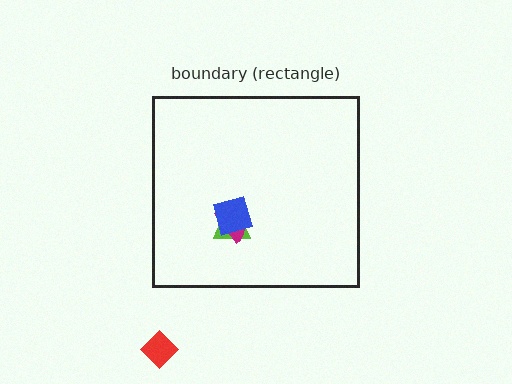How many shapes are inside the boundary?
3 inside, 1 outside.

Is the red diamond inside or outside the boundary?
Outside.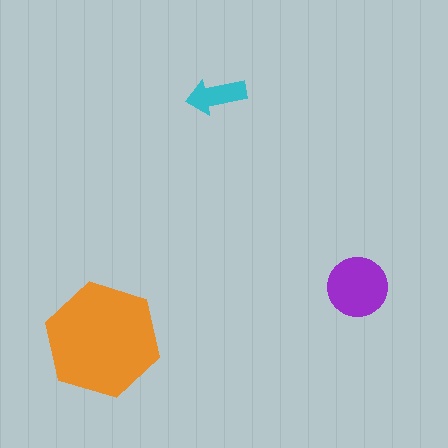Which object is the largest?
The orange hexagon.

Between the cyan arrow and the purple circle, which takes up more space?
The purple circle.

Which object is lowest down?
The orange hexagon is bottommost.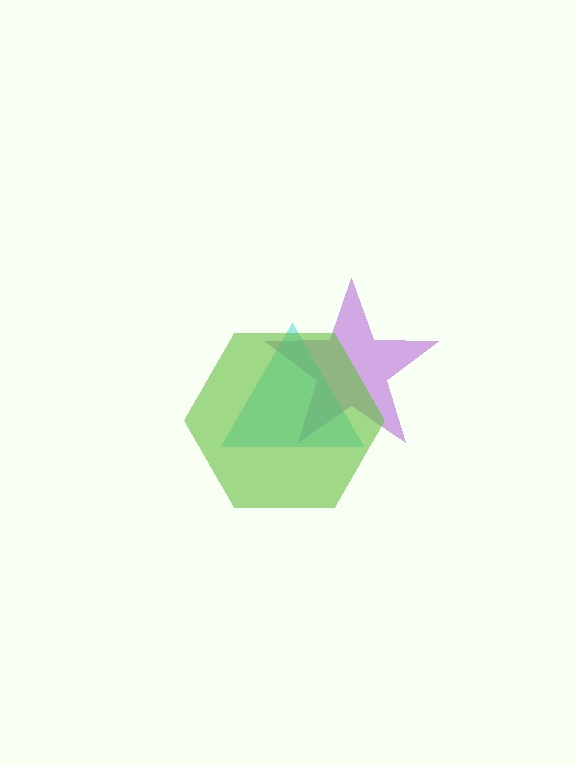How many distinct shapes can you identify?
There are 3 distinct shapes: a purple star, a cyan triangle, a lime hexagon.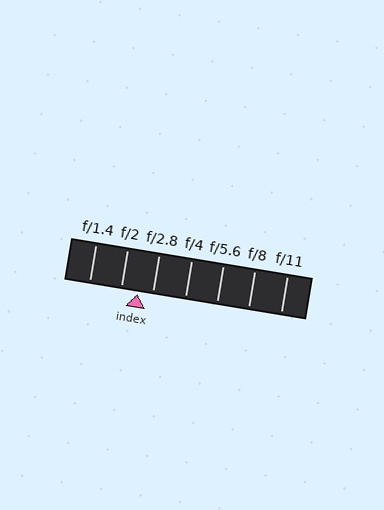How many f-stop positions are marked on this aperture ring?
There are 7 f-stop positions marked.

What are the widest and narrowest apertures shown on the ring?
The widest aperture shown is f/1.4 and the narrowest is f/11.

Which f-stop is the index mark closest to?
The index mark is closest to f/2.8.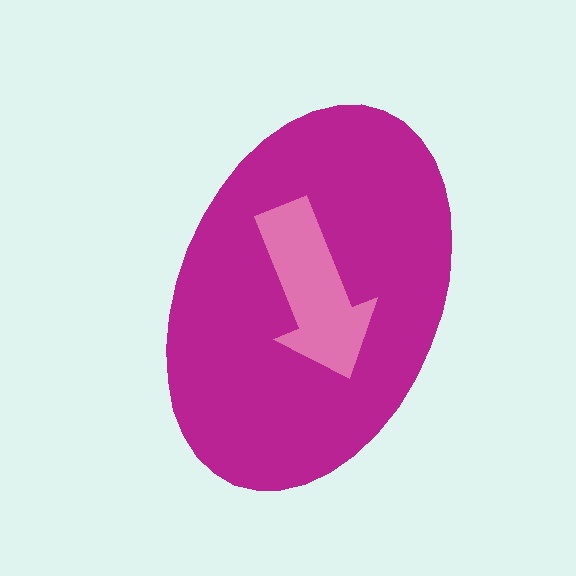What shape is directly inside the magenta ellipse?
The pink arrow.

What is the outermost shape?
The magenta ellipse.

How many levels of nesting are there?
2.